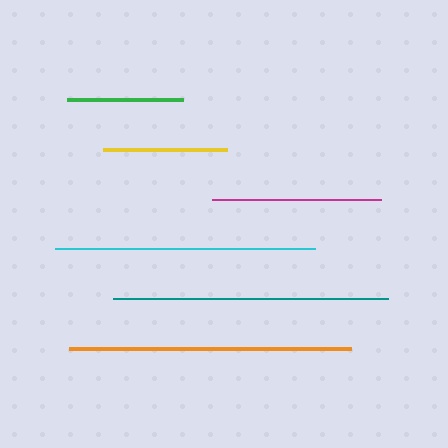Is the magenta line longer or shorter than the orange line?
The orange line is longer than the magenta line.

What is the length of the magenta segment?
The magenta segment is approximately 169 pixels long.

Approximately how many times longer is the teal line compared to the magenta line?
The teal line is approximately 1.6 times the length of the magenta line.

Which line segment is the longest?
The orange line is the longest at approximately 282 pixels.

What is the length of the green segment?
The green segment is approximately 116 pixels long.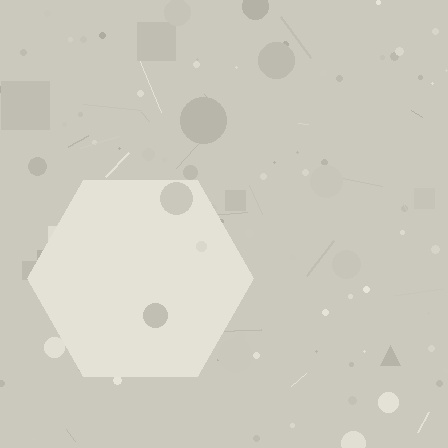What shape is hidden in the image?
A hexagon is hidden in the image.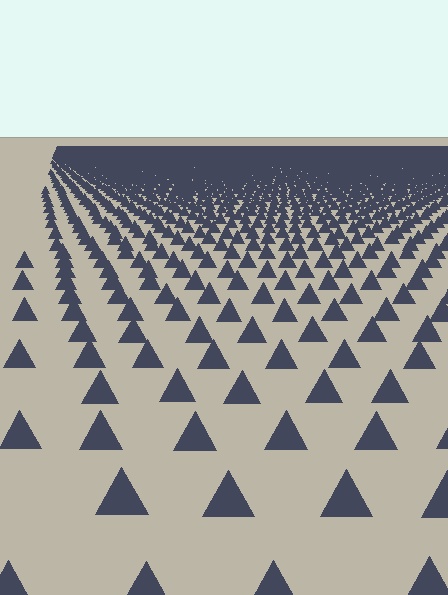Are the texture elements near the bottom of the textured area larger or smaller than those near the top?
Larger. Near the bottom, elements are closer to the viewer and appear at a bigger on-screen size.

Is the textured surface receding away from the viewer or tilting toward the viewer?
The surface is receding away from the viewer. Texture elements get smaller and denser toward the top.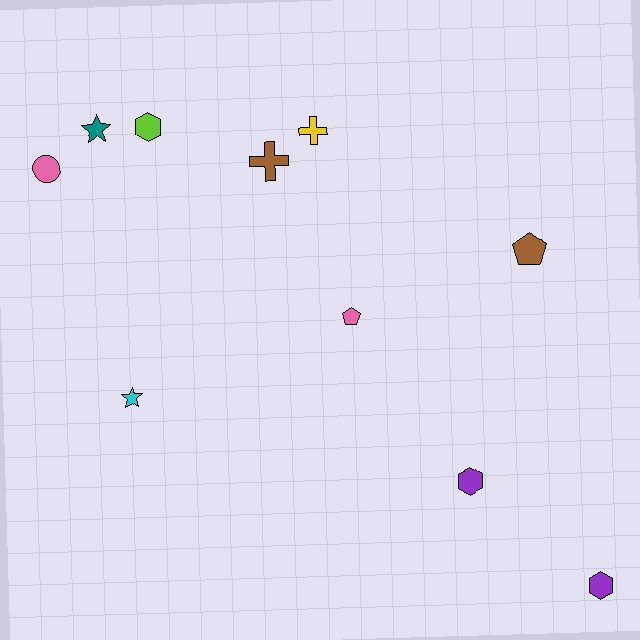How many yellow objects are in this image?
There is 1 yellow object.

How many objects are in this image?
There are 10 objects.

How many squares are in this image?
There are no squares.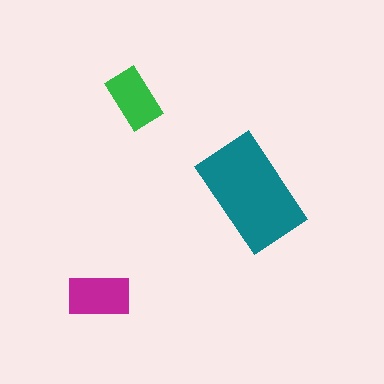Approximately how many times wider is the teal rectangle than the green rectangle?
About 2 times wider.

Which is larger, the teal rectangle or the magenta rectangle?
The teal one.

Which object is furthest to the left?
The magenta rectangle is leftmost.